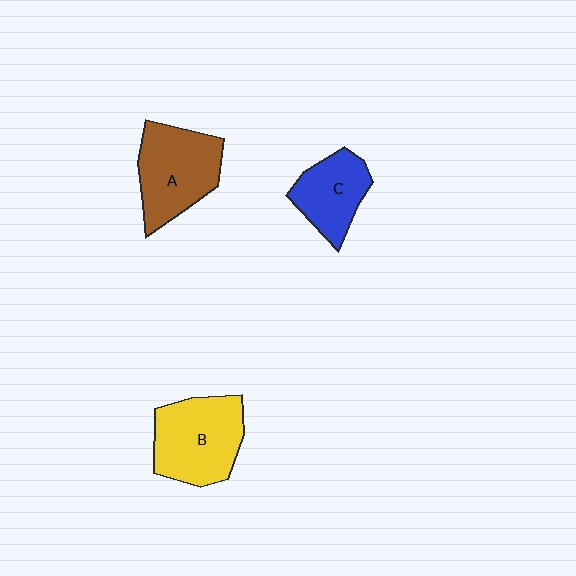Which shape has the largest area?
Shape B (yellow).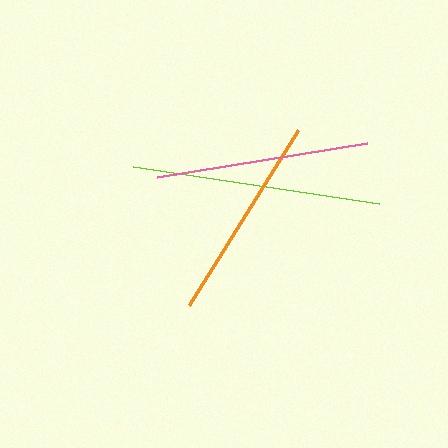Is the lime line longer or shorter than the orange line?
The lime line is longer than the orange line.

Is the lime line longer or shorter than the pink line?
The lime line is longer than the pink line.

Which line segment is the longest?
The lime line is the longest at approximately 249 pixels.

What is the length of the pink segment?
The pink segment is approximately 213 pixels long.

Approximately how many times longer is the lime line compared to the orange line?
The lime line is approximately 1.2 times the length of the orange line.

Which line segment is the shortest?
The orange line is the shortest at approximately 206 pixels.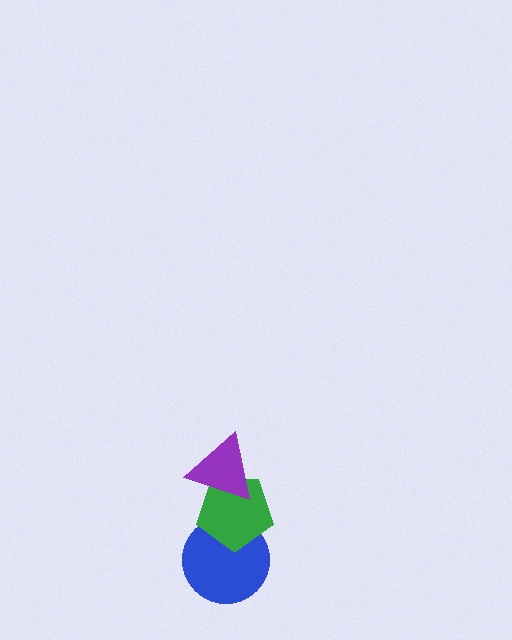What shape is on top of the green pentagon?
The purple triangle is on top of the green pentagon.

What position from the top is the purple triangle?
The purple triangle is 1st from the top.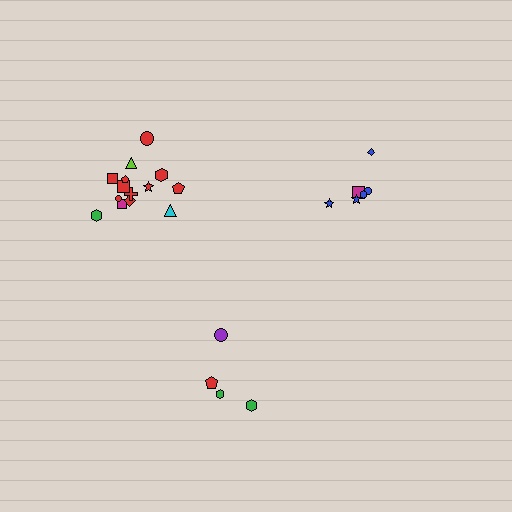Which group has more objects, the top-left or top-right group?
The top-left group.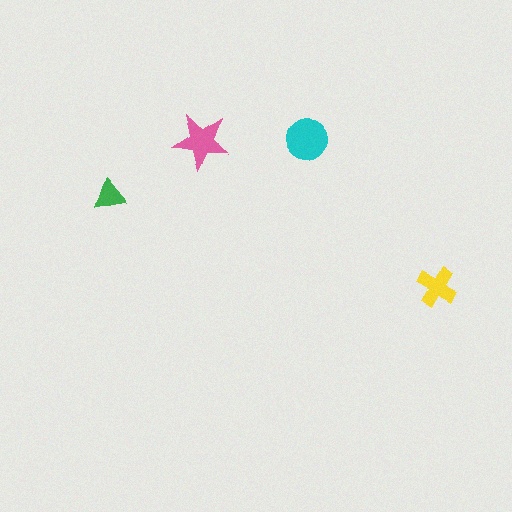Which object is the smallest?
The green triangle.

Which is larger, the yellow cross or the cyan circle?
The cyan circle.